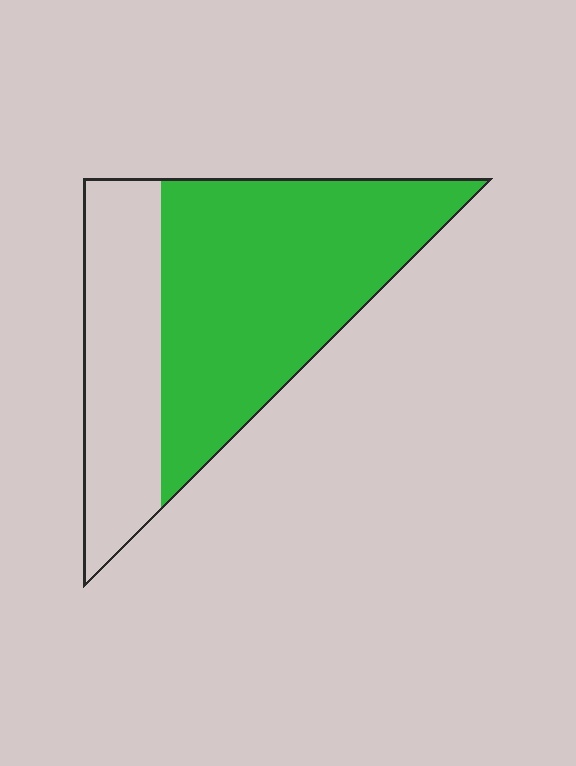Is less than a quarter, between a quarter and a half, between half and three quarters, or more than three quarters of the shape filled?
Between half and three quarters.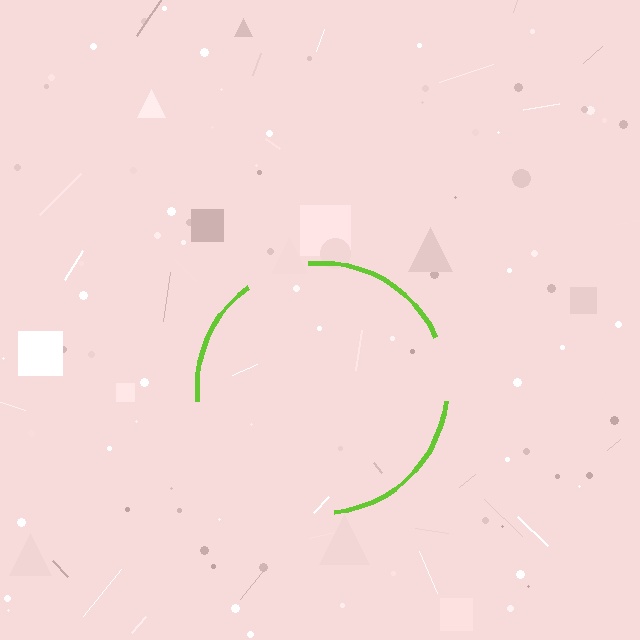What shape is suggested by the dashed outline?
The dashed outline suggests a circle.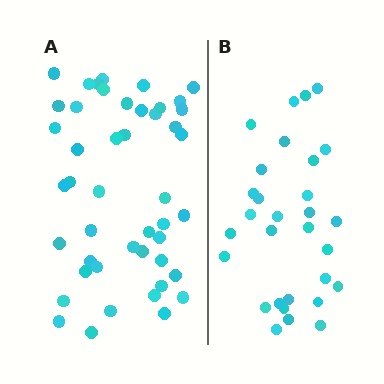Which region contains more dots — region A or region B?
Region A (the left region) has more dots.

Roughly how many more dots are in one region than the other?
Region A has approximately 15 more dots than region B.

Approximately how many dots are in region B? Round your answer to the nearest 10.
About 30 dots.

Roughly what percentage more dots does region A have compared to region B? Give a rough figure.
About 55% more.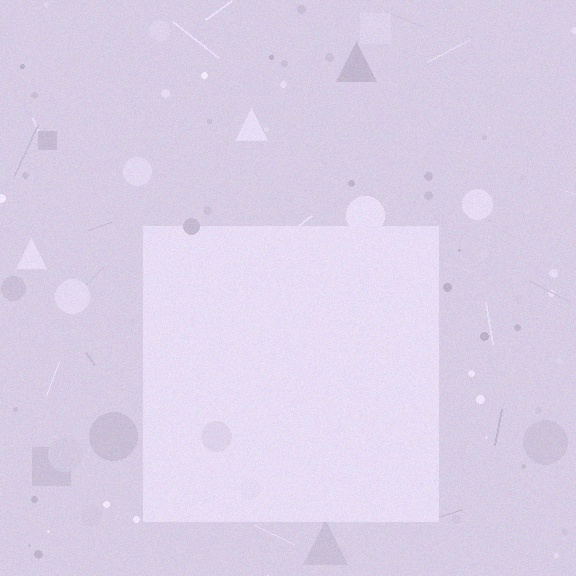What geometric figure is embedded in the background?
A square is embedded in the background.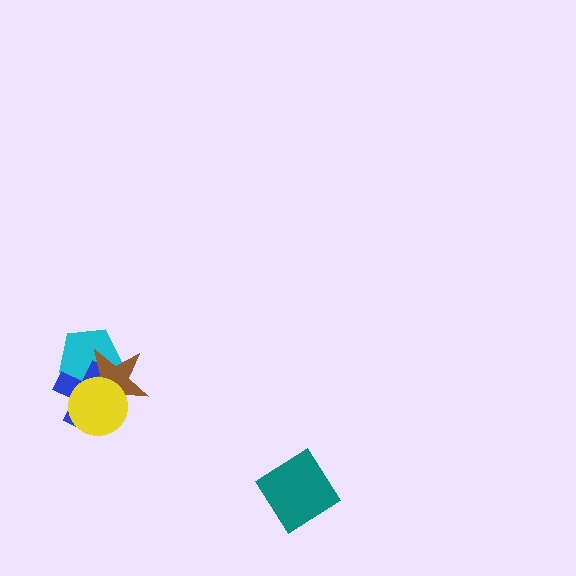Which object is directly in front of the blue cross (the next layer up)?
The brown star is directly in front of the blue cross.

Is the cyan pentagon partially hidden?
Yes, it is partially covered by another shape.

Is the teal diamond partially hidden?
No, no other shape covers it.